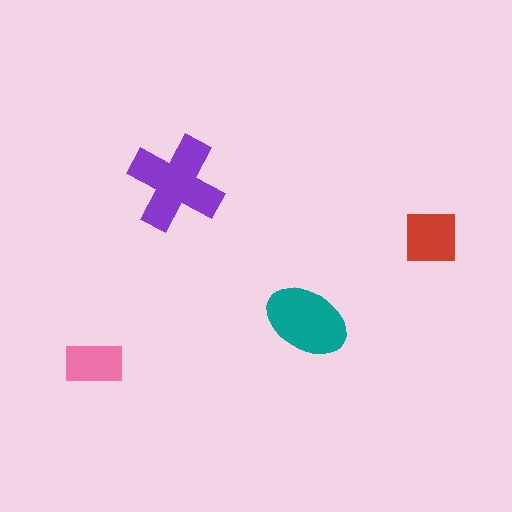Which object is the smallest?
The pink rectangle.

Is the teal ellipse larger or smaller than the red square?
Larger.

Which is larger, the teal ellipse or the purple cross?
The purple cross.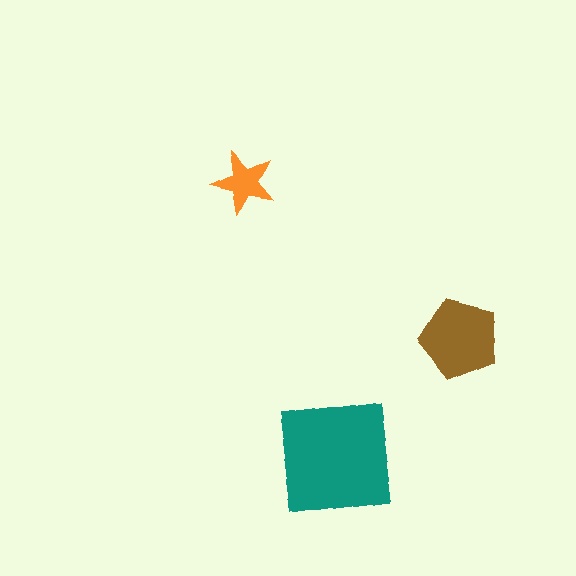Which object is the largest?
The teal square.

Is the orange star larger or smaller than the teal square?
Smaller.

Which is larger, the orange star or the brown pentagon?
The brown pentagon.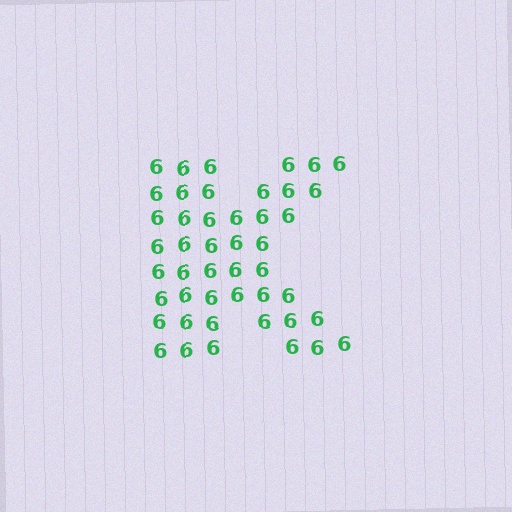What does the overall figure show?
The overall figure shows the letter K.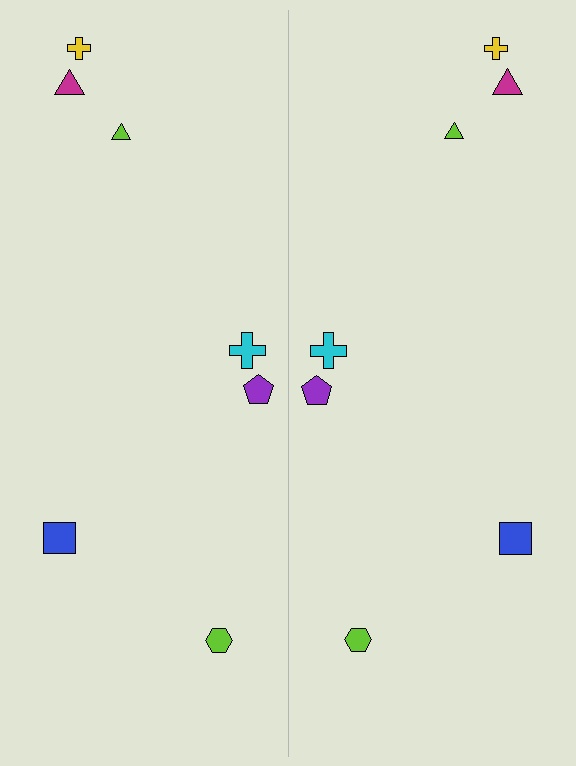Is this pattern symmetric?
Yes, this pattern has bilateral (reflection) symmetry.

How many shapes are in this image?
There are 14 shapes in this image.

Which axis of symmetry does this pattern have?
The pattern has a vertical axis of symmetry running through the center of the image.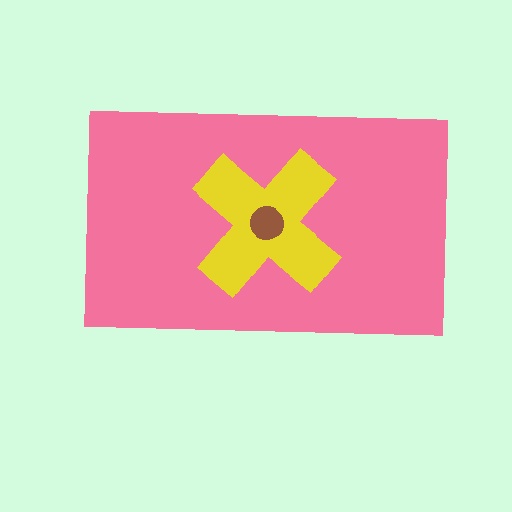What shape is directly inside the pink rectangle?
The yellow cross.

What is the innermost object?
The brown circle.